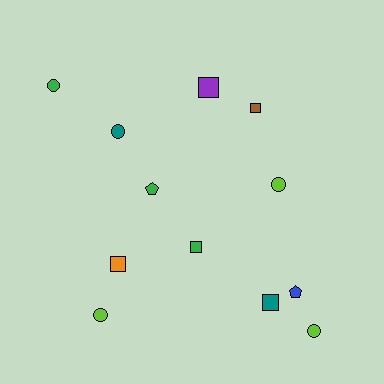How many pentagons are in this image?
There are 2 pentagons.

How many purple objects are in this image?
There is 1 purple object.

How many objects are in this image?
There are 12 objects.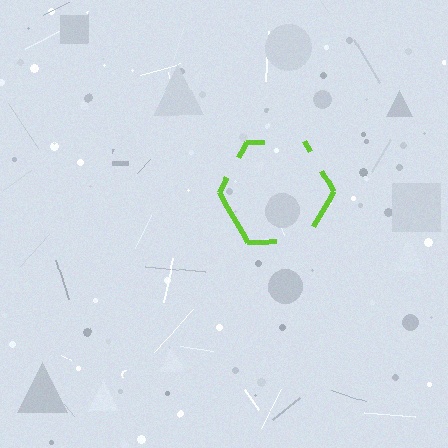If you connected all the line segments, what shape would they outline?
They would outline a hexagon.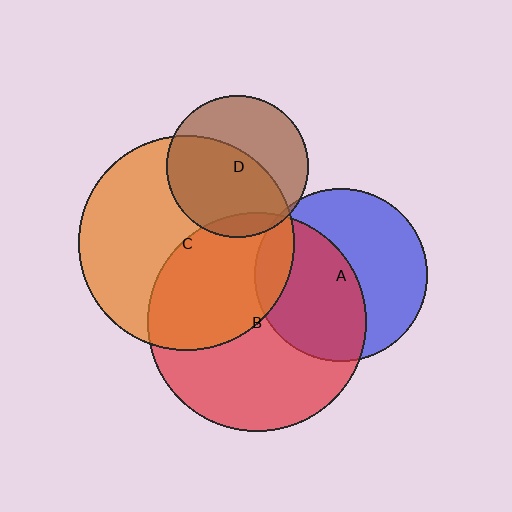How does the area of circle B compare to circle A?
Approximately 1.6 times.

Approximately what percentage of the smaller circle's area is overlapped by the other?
Approximately 5%.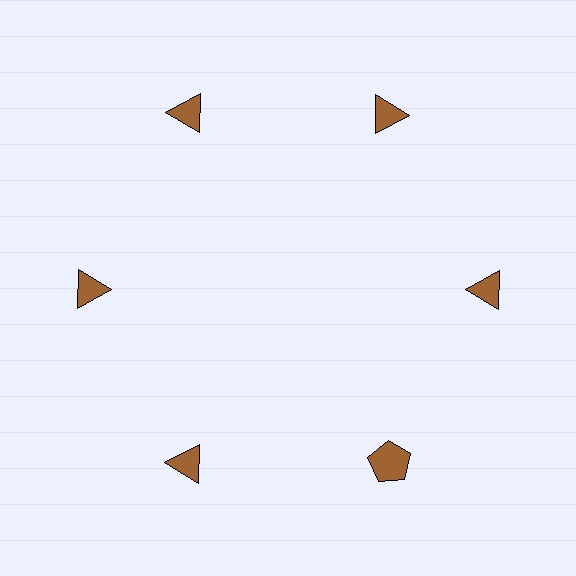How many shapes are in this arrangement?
There are 6 shapes arranged in a ring pattern.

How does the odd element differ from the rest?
It has a different shape: pentagon instead of triangle.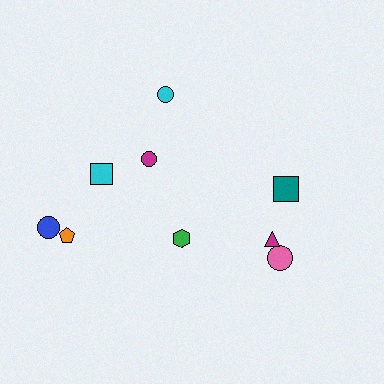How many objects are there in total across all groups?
There are 9 objects.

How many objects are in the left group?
There are 6 objects.